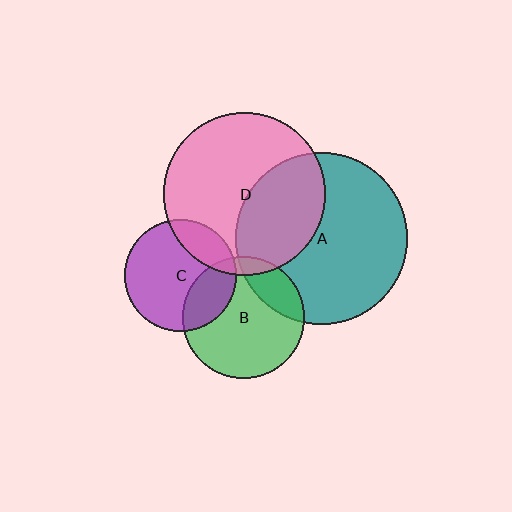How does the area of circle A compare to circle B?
Approximately 2.0 times.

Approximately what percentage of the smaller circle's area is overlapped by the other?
Approximately 20%.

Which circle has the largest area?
Circle A (teal).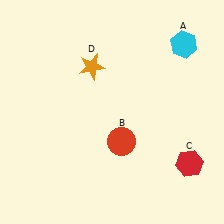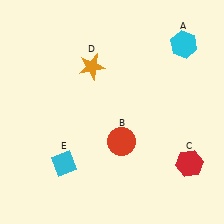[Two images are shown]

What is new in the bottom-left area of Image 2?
A cyan diamond (E) was added in the bottom-left area of Image 2.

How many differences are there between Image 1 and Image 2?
There is 1 difference between the two images.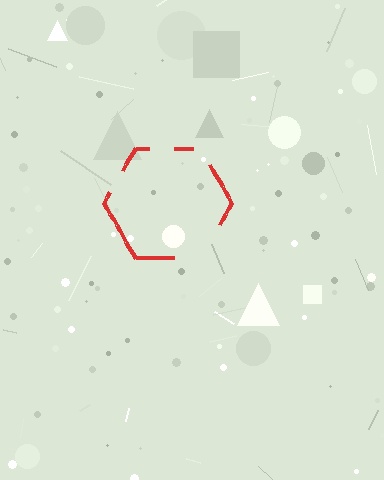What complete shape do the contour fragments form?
The contour fragments form a hexagon.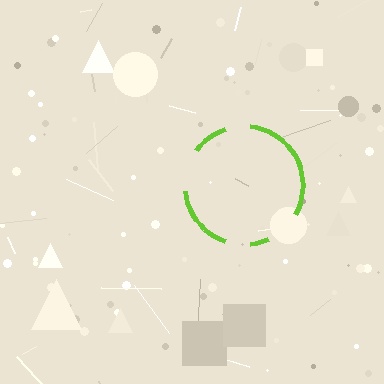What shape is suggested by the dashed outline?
The dashed outline suggests a circle.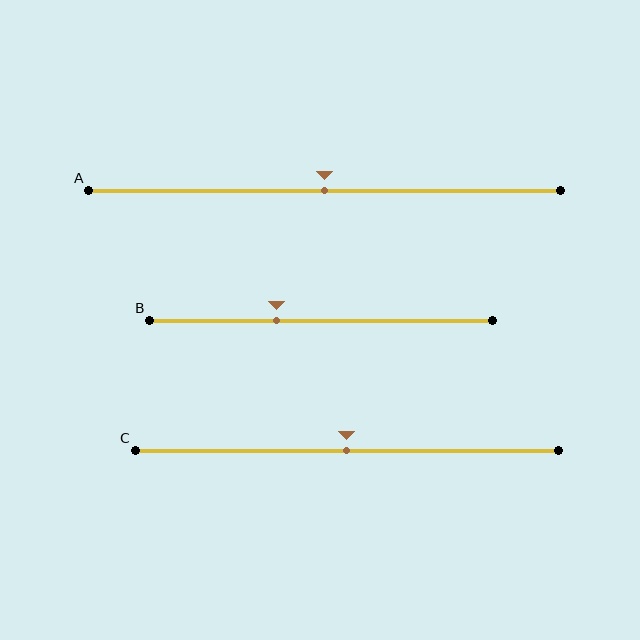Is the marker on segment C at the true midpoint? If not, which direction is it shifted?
Yes, the marker on segment C is at the true midpoint.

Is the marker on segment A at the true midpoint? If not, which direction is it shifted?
Yes, the marker on segment A is at the true midpoint.